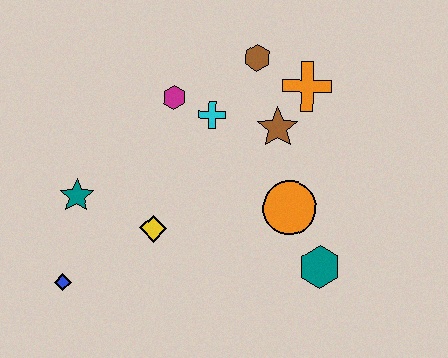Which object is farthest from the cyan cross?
The blue diamond is farthest from the cyan cross.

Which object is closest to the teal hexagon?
The orange circle is closest to the teal hexagon.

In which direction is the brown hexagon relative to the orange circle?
The brown hexagon is above the orange circle.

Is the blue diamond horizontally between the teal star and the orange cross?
No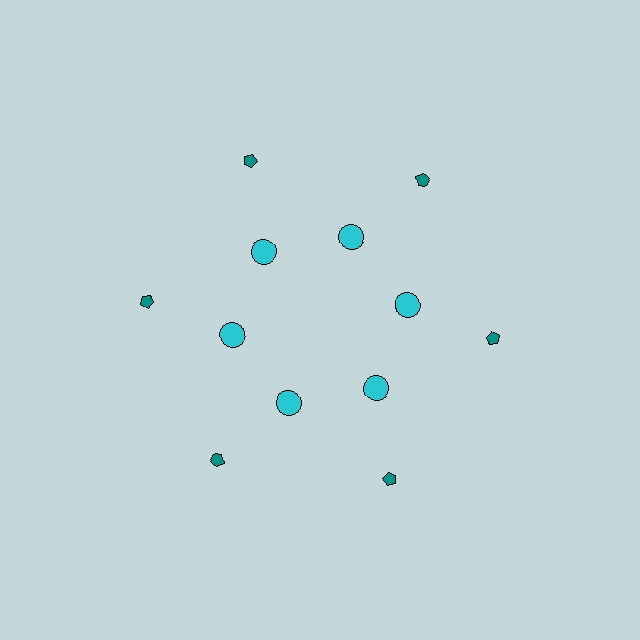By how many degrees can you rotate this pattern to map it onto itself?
The pattern maps onto itself every 60 degrees of rotation.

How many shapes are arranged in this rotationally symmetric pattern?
There are 12 shapes, arranged in 6 groups of 2.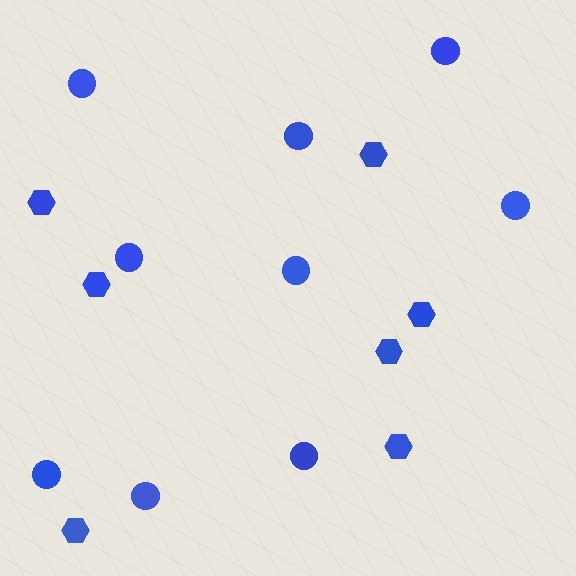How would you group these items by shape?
There are 2 groups: one group of hexagons (7) and one group of circles (9).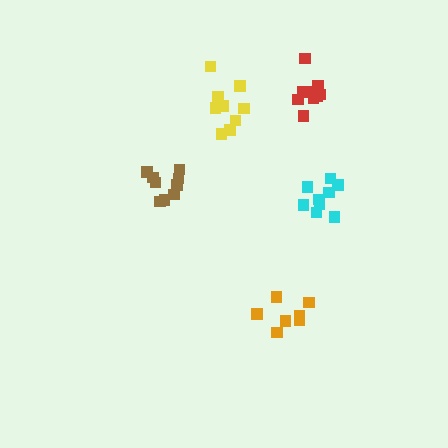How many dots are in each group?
Group 1: 9 dots, Group 2: 7 dots, Group 3: 9 dots, Group 4: 9 dots, Group 5: 9 dots (43 total).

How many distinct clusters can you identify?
There are 5 distinct clusters.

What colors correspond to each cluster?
The clusters are colored: cyan, orange, yellow, red, brown.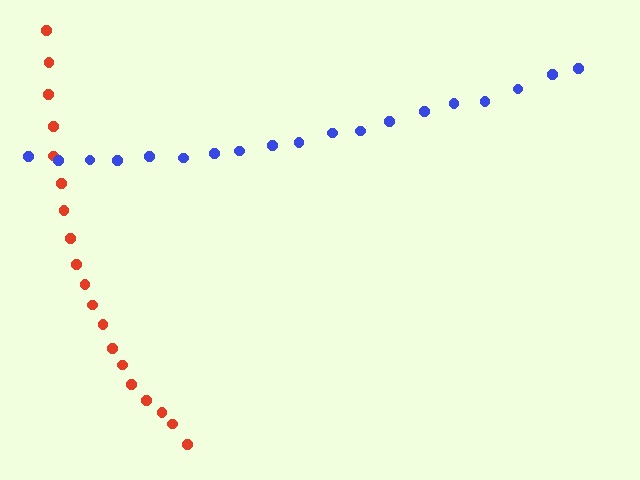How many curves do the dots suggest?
There are 2 distinct paths.